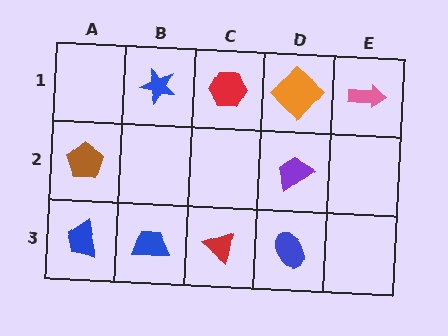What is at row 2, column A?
A brown pentagon.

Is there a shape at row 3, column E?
No, that cell is empty.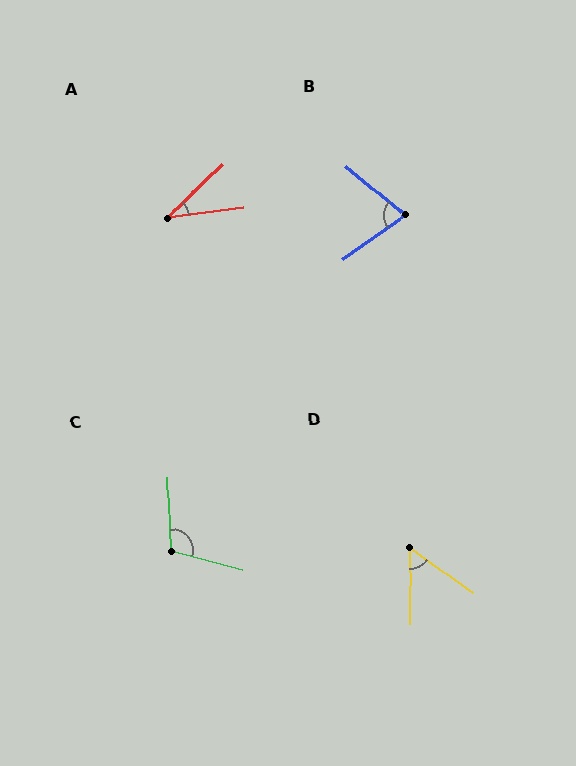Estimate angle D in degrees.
Approximately 55 degrees.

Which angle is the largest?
C, at approximately 107 degrees.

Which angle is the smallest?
A, at approximately 36 degrees.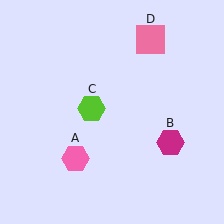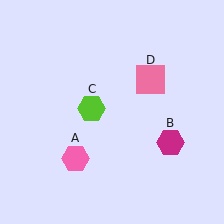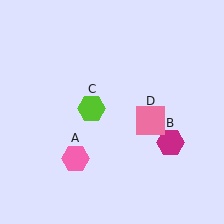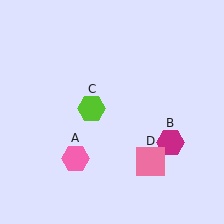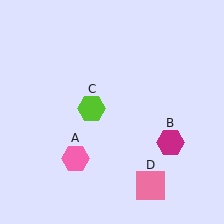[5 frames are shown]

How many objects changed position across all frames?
1 object changed position: pink square (object D).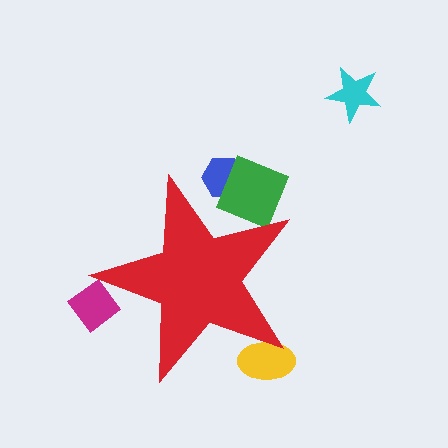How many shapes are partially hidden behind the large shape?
4 shapes are partially hidden.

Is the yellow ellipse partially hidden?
Yes, the yellow ellipse is partially hidden behind the red star.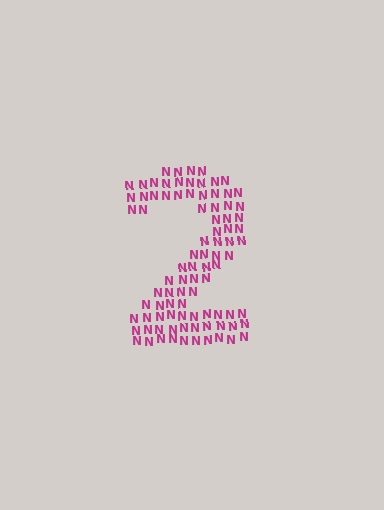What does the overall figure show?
The overall figure shows the digit 2.